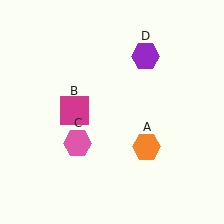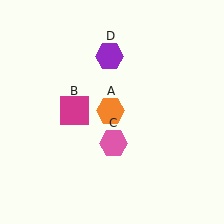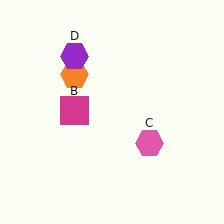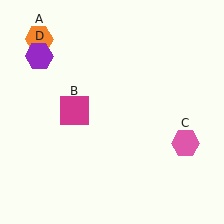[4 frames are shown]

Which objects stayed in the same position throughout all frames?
Magenta square (object B) remained stationary.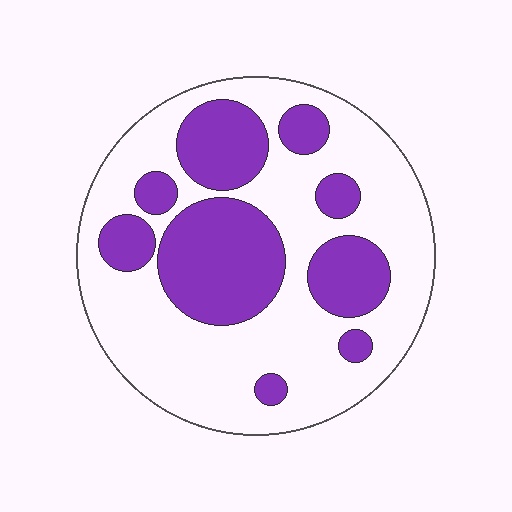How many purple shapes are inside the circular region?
9.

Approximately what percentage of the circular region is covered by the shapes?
Approximately 35%.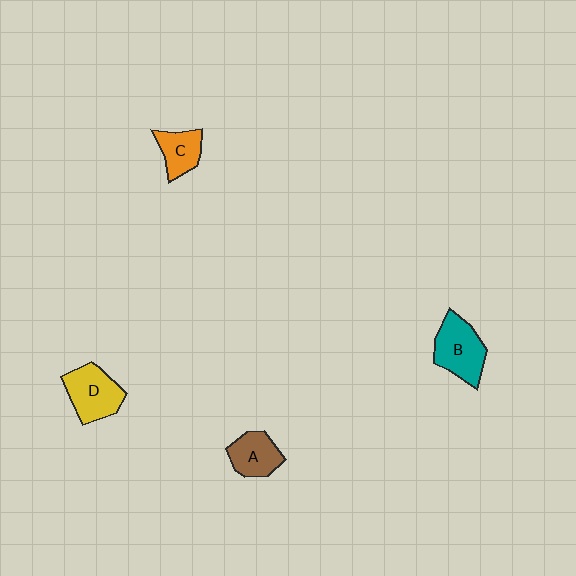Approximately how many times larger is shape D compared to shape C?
Approximately 1.5 times.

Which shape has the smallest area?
Shape C (orange).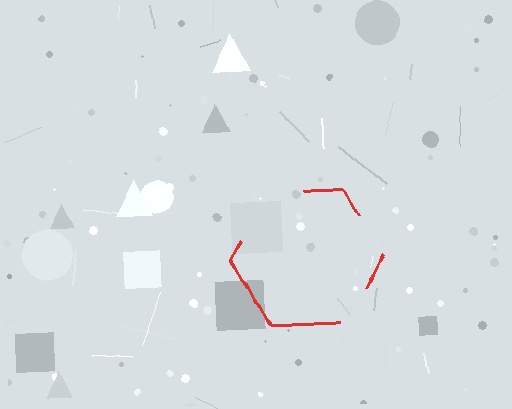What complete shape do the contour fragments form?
The contour fragments form a hexagon.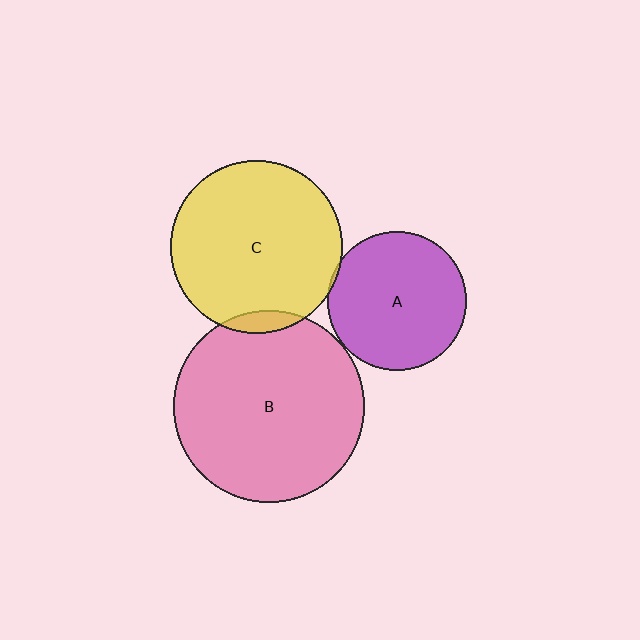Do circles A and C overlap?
Yes.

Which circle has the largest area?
Circle B (pink).